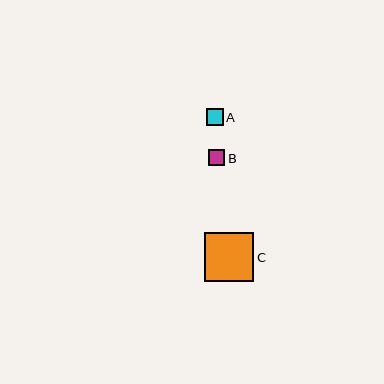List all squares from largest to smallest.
From largest to smallest: C, A, B.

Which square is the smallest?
Square B is the smallest with a size of approximately 16 pixels.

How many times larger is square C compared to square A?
Square C is approximately 2.9 times the size of square A.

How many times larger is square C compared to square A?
Square C is approximately 2.9 times the size of square A.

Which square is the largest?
Square C is the largest with a size of approximately 49 pixels.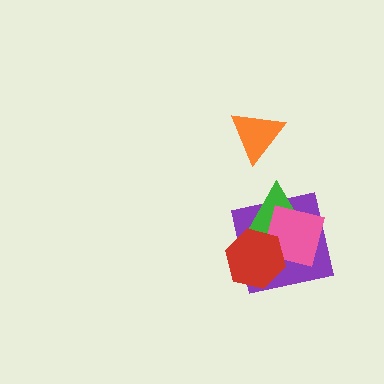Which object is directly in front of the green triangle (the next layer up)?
The pink square is directly in front of the green triangle.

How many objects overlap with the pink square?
3 objects overlap with the pink square.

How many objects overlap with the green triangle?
3 objects overlap with the green triangle.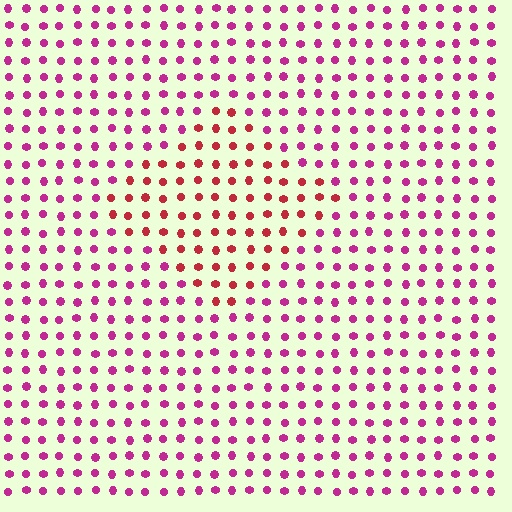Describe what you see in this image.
The image is filled with small magenta elements in a uniform arrangement. A diamond-shaped region is visible where the elements are tinted to a slightly different hue, forming a subtle color boundary.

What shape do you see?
I see a diamond.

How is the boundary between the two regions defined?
The boundary is defined purely by a slight shift in hue (about 35 degrees). Spacing, size, and orientation are identical on both sides.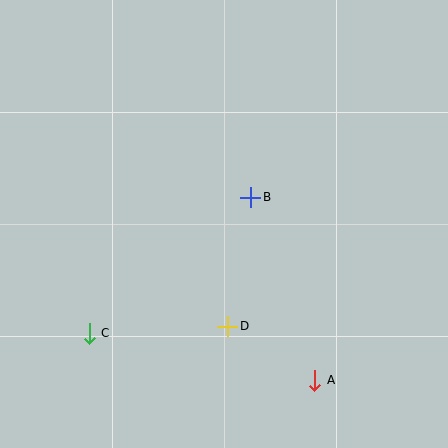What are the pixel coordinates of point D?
Point D is at (228, 326).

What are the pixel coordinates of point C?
Point C is at (89, 333).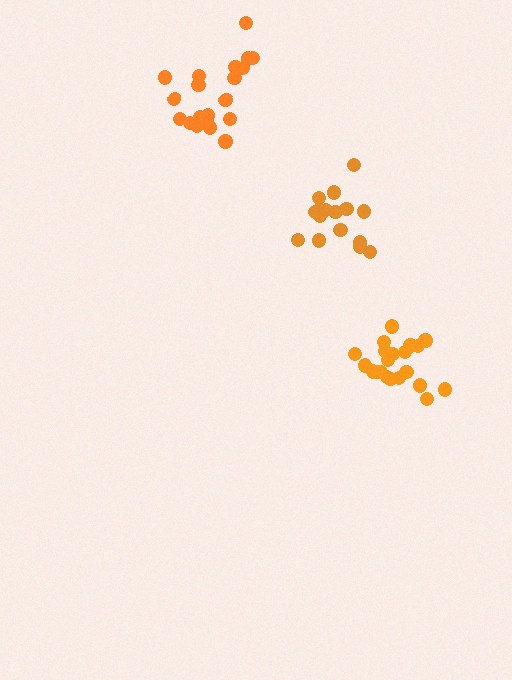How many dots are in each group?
Group 1: 16 dots, Group 2: 21 dots, Group 3: 21 dots (58 total).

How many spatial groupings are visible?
There are 3 spatial groupings.